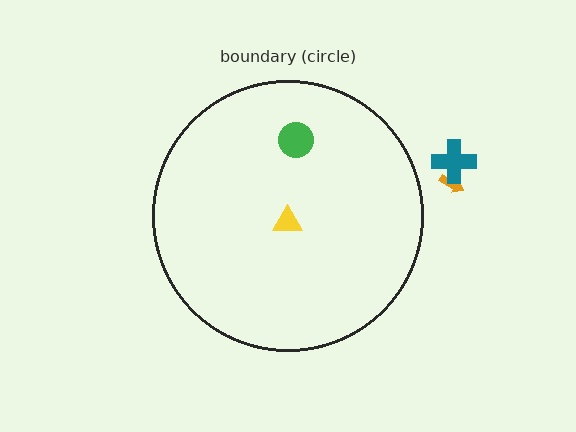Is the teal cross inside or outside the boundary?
Outside.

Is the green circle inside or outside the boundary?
Inside.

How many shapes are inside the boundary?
2 inside, 2 outside.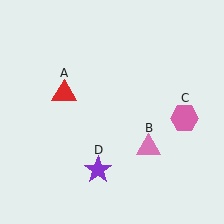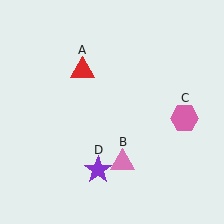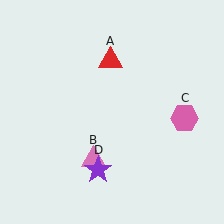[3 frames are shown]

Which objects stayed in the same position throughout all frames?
Pink hexagon (object C) and purple star (object D) remained stationary.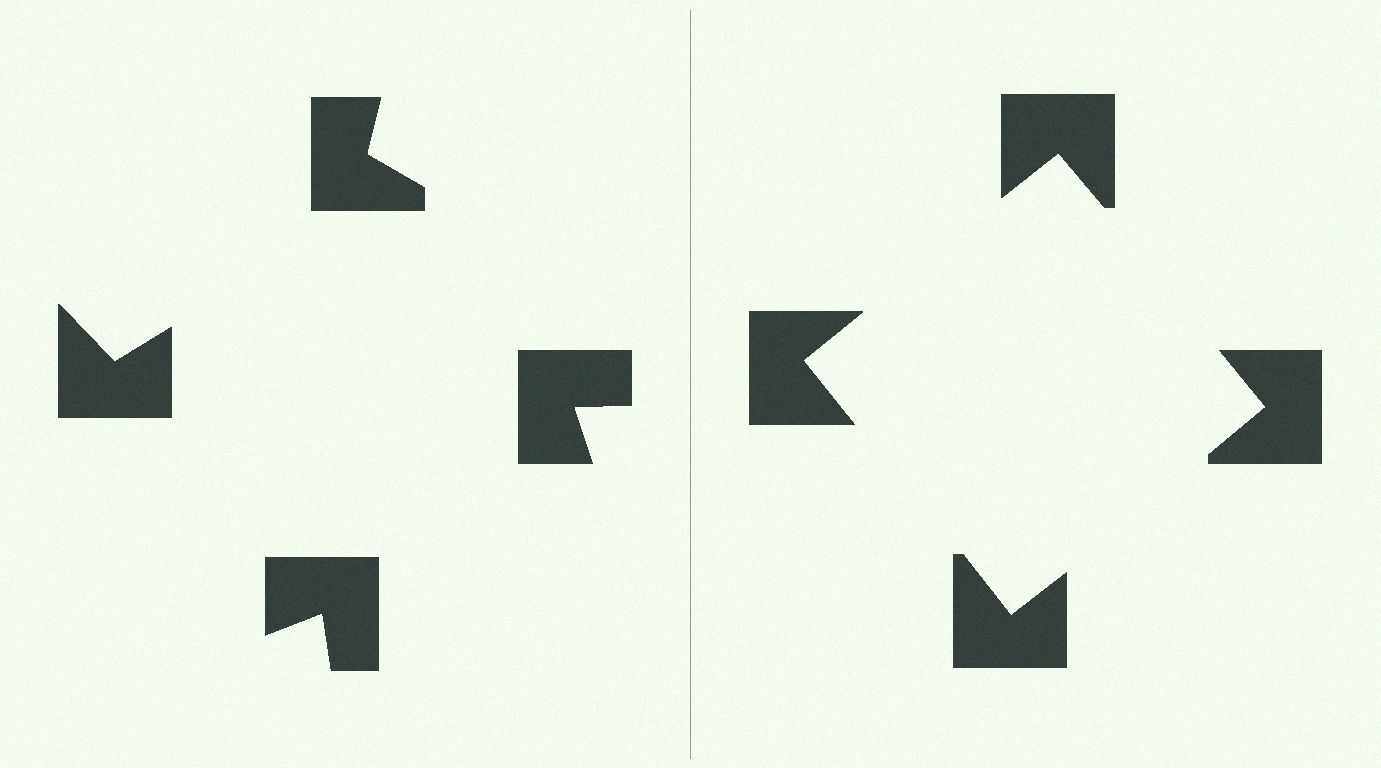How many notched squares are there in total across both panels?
8 — 4 on each side.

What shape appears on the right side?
An illusory square.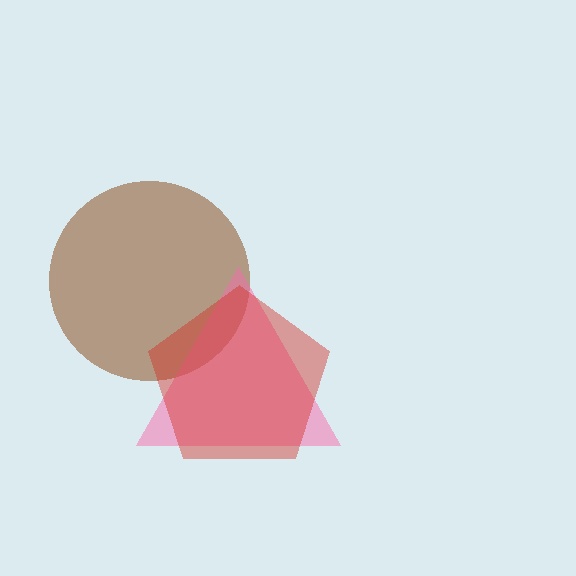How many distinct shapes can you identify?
There are 3 distinct shapes: a brown circle, a pink triangle, a red pentagon.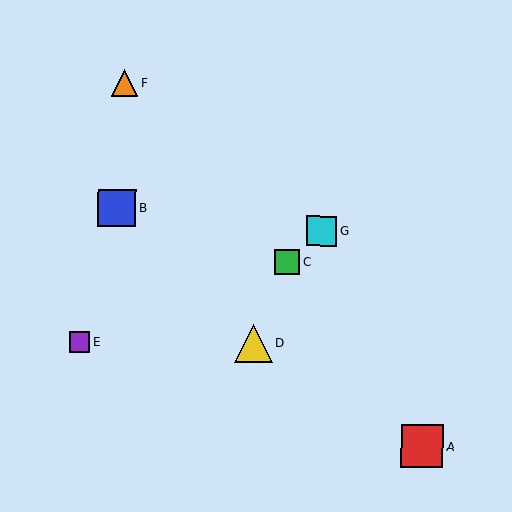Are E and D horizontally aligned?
Yes, both are at y≈342.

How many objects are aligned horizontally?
2 objects (D, E) are aligned horizontally.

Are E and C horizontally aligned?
No, E is at y≈342 and C is at y≈262.